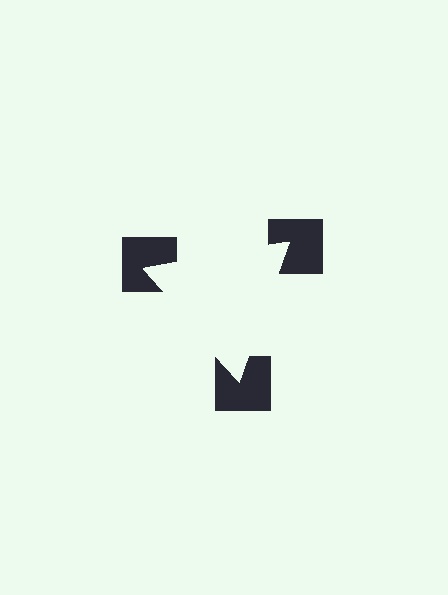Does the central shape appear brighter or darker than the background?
It typically appears slightly brighter than the background, even though no actual brightness change is drawn.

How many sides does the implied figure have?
3 sides.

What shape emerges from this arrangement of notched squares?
An illusory triangle — its edges are inferred from the aligned wedge cuts in the notched squares, not physically drawn.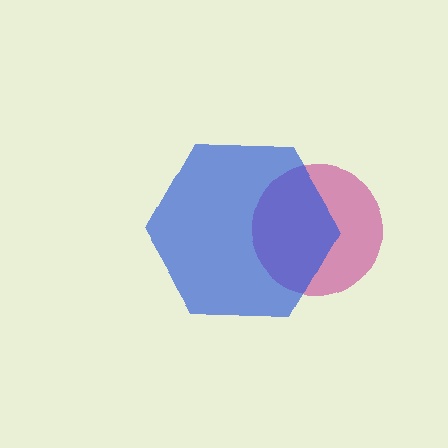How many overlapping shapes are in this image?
There are 2 overlapping shapes in the image.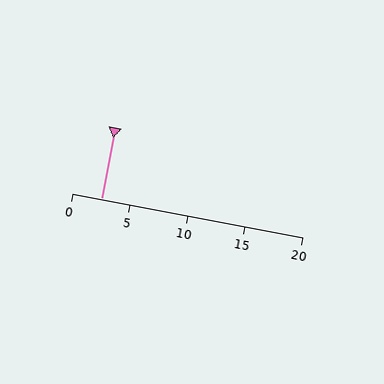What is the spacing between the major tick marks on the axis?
The major ticks are spaced 5 apart.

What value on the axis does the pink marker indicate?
The marker indicates approximately 2.5.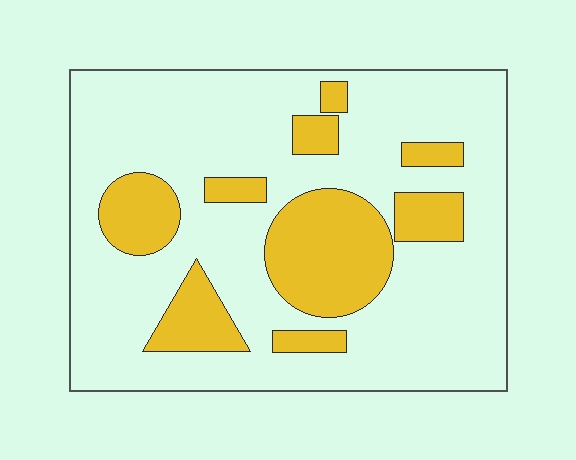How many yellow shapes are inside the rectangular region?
9.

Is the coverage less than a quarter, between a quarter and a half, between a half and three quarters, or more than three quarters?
Less than a quarter.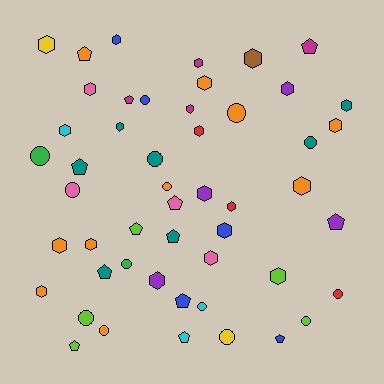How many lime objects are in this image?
There are 5 lime objects.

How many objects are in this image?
There are 50 objects.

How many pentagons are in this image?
There are 13 pentagons.